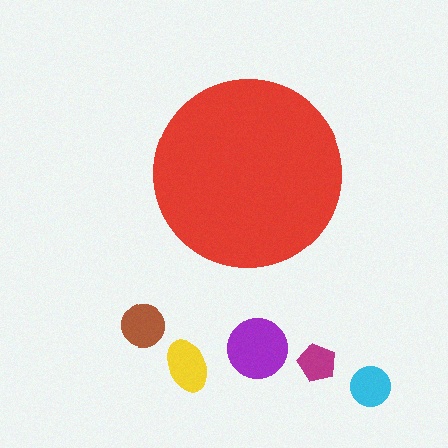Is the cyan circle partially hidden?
No, the cyan circle is fully visible.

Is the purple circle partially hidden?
No, the purple circle is fully visible.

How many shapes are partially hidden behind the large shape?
0 shapes are partially hidden.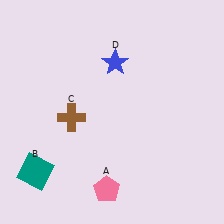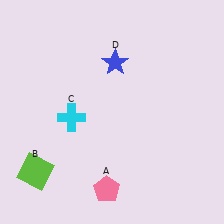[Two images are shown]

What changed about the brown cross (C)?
In Image 1, C is brown. In Image 2, it changed to cyan.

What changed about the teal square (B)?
In Image 1, B is teal. In Image 2, it changed to lime.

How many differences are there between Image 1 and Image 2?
There are 2 differences between the two images.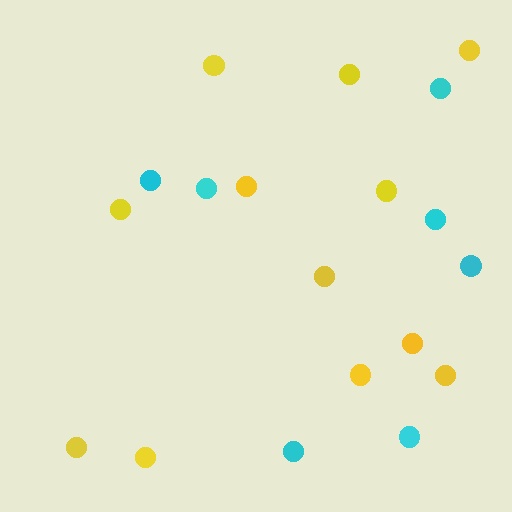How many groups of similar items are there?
There are 2 groups: one group of yellow circles (12) and one group of cyan circles (7).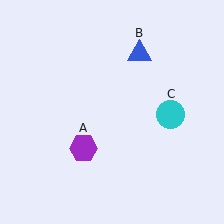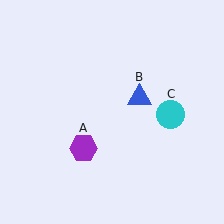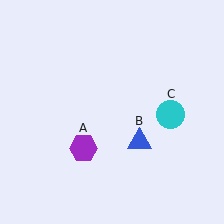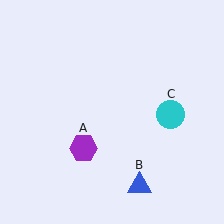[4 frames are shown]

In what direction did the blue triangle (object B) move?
The blue triangle (object B) moved down.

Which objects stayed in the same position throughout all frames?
Purple hexagon (object A) and cyan circle (object C) remained stationary.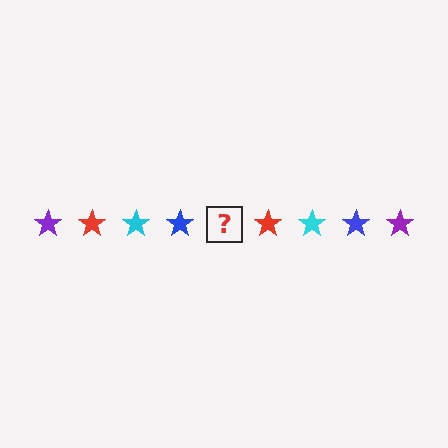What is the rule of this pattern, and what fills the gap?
The rule is that the pattern cycles through purple, red, cyan, blue stars. The gap should be filled with a purple star.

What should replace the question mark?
The question mark should be replaced with a purple star.